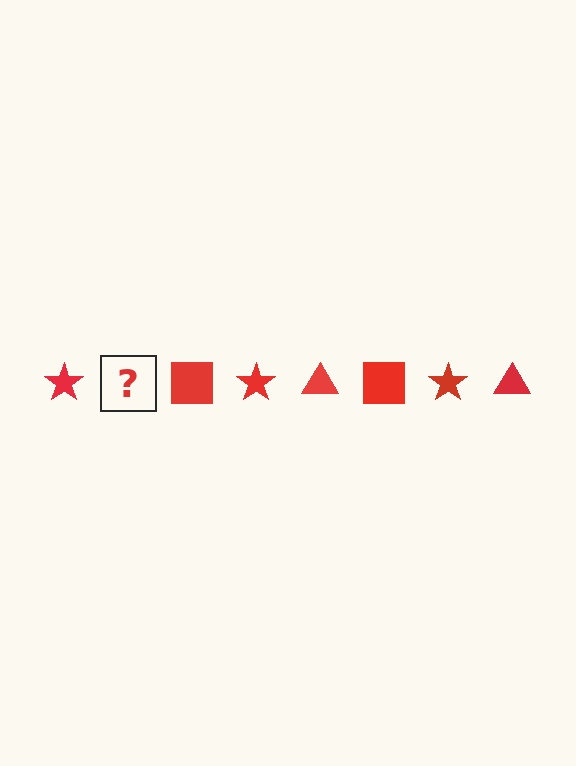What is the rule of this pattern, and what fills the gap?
The rule is that the pattern cycles through star, triangle, square shapes in red. The gap should be filled with a red triangle.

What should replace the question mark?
The question mark should be replaced with a red triangle.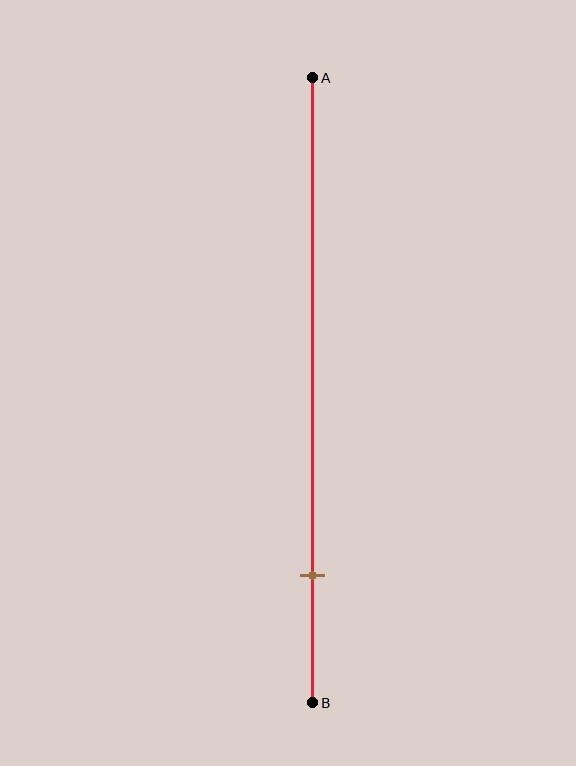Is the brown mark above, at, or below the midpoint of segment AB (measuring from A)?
The brown mark is below the midpoint of segment AB.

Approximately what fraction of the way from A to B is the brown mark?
The brown mark is approximately 80% of the way from A to B.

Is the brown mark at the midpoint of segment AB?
No, the mark is at about 80% from A, not at the 50% midpoint.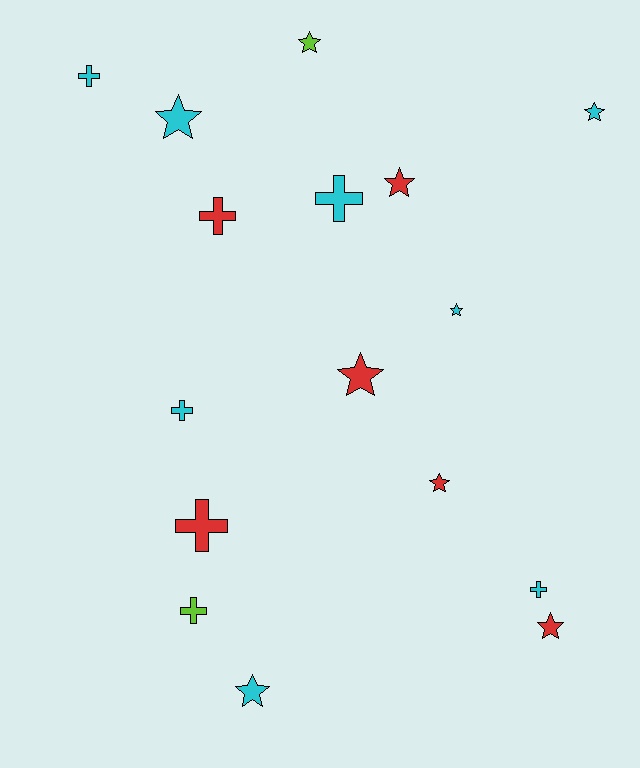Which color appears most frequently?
Cyan, with 8 objects.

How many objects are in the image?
There are 16 objects.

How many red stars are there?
There are 4 red stars.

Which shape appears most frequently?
Star, with 9 objects.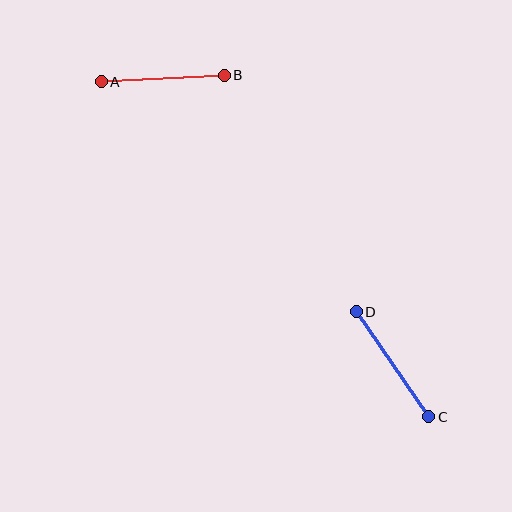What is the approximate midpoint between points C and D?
The midpoint is at approximately (392, 364) pixels.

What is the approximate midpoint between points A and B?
The midpoint is at approximately (163, 78) pixels.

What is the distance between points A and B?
The distance is approximately 123 pixels.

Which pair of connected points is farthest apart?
Points C and D are farthest apart.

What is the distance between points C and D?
The distance is approximately 128 pixels.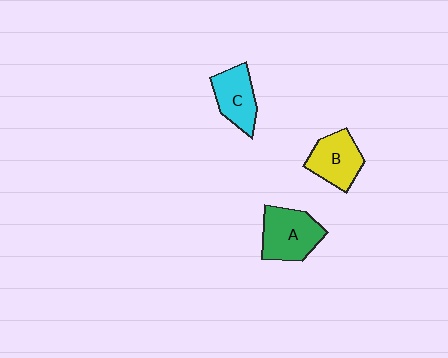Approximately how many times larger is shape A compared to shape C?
Approximately 1.3 times.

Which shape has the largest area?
Shape A (green).